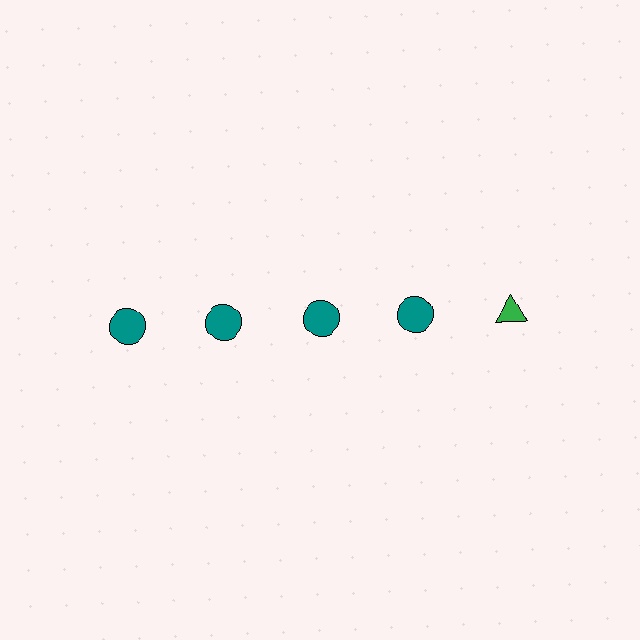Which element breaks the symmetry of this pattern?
The green triangle in the top row, rightmost column breaks the symmetry. All other shapes are teal circles.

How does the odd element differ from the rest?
It differs in both color (green instead of teal) and shape (triangle instead of circle).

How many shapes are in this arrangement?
There are 5 shapes arranged in a grid pattern.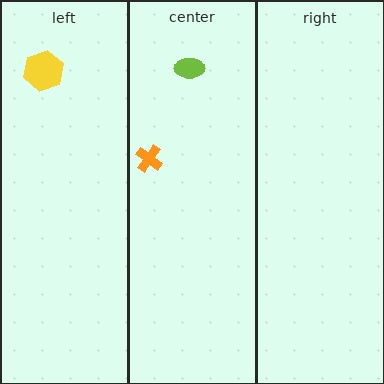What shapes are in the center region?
The orange cross, the lime ellipse.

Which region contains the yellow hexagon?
The left region.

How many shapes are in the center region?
2.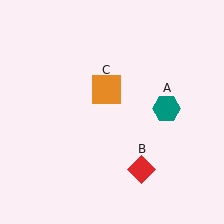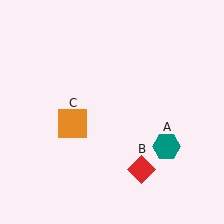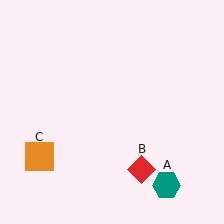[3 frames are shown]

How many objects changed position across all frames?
2 objects changed position: teal hexagon (object A), orange square (object C).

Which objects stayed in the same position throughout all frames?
Red diamond (object B) remained stationary.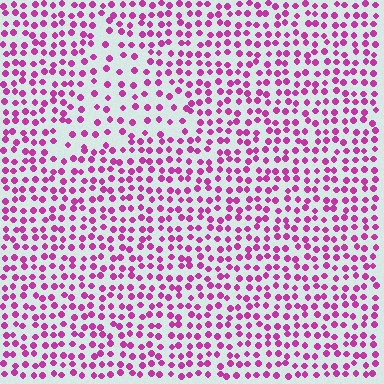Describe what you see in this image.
The image contains small magenta elements arranged at two different densities. A triangle-shaped region is visible where the elements are less densely packed than the surrounding area.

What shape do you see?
I see a triangle.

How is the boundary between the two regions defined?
The boundary is defined by a change in element density (approximately 1.7x ratio). All elements are the same color, size, and shape.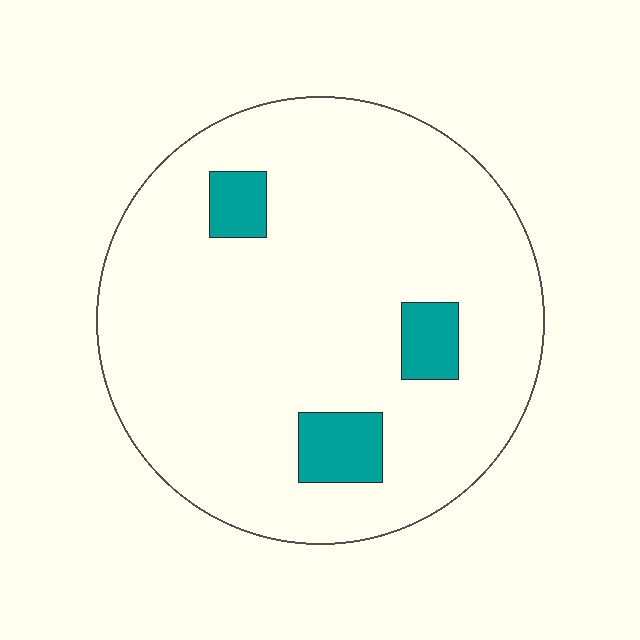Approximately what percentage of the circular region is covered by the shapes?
Approximately 10%.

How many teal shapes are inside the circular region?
3.